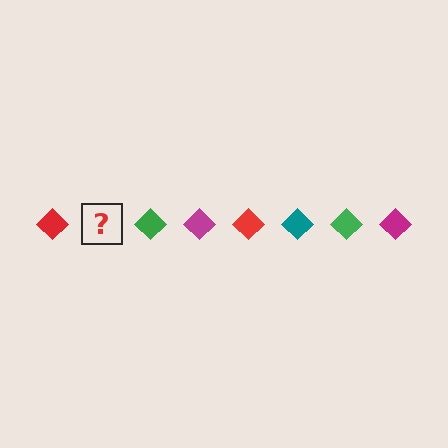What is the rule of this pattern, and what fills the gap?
The rule is that the pattern cycles through red, teal, green, magenta diamonds. The gap should be filled with a teal diamond.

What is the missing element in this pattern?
The missing element is a teal diamond.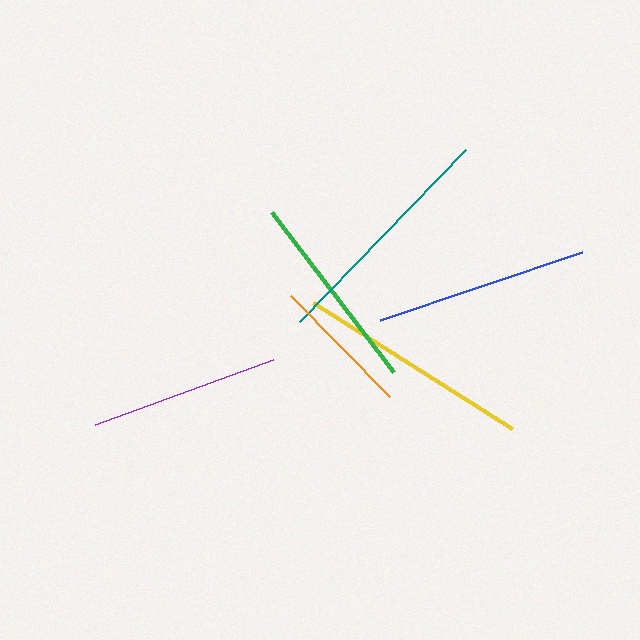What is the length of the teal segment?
The teal segment is approximately 238 pixels long.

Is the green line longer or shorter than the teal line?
The teal line is longer than the green line.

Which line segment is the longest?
The teal line is the longest at approximately 238 pixels.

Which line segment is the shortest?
The orange line is the shortest at approximately 142 pixels.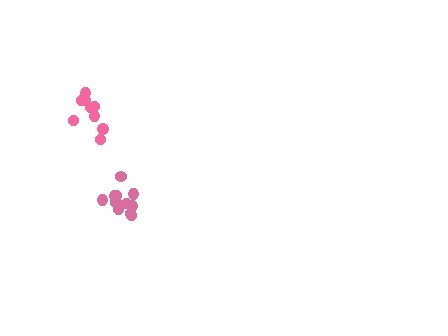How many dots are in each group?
Group 1: 11 dots, Group 2: 9 dots (20 total).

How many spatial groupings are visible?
There are 2 spatial groupings.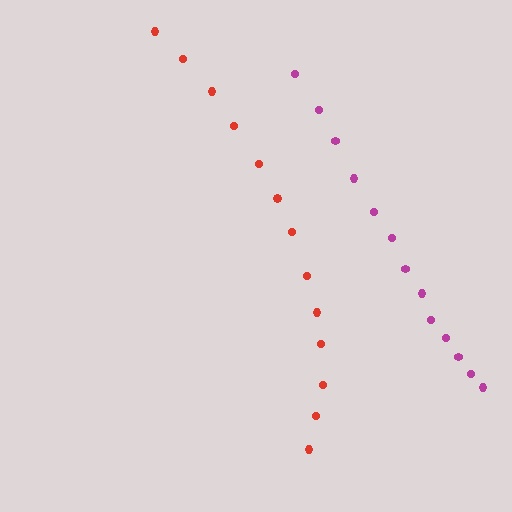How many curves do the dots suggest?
There are 2 distinct paths.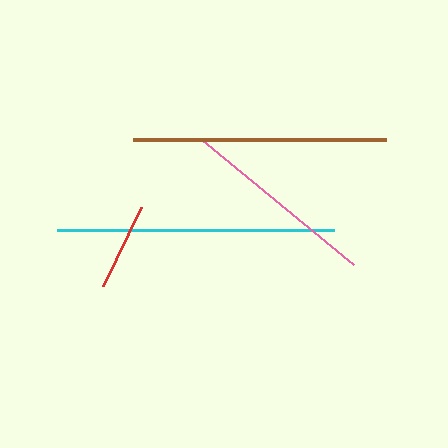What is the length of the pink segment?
The pink segment is approximately 197 pixels long.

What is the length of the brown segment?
The brown segment is approximately 254 pixels long.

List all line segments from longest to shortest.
From longest to shortest: cyan, brown, pink, red.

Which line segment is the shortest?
The red line is the shortest at approximately 88 pixels.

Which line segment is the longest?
The cyan line is the longest at approximately 277 pixels.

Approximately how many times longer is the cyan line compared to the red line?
The cyan line is approximately 3.1 times the length of the red line.